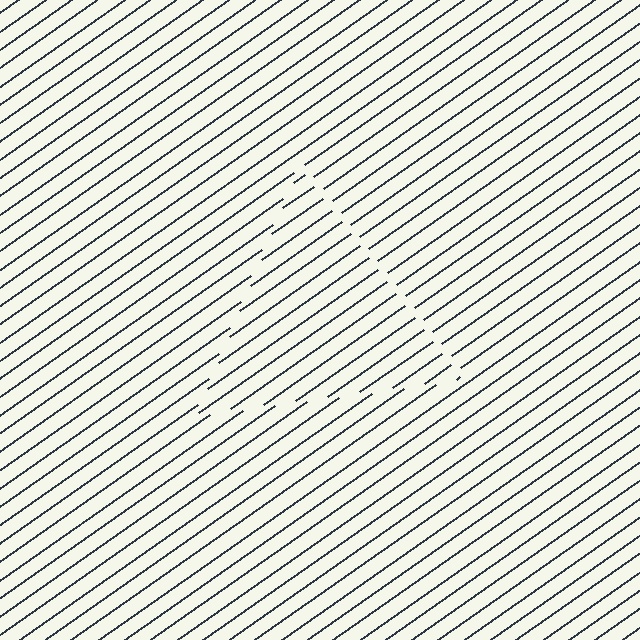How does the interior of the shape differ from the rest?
The interior of the shape contains the same grating, shifted by half a period — the contour is defined by the phase discontinuity where line-ends from the inner and outer gratings abut.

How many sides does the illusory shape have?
3 sides — the line-ends trace a triangle.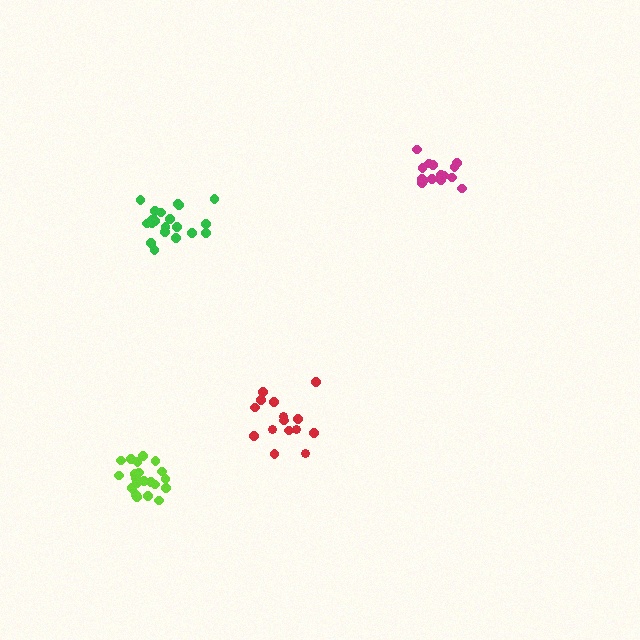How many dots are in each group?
Group 1: 15 dots, Group 2: 15 dots, Group 3: 20 dots, Group 4: 21 dots (71 total).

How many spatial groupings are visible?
There are 4 spatial groupings.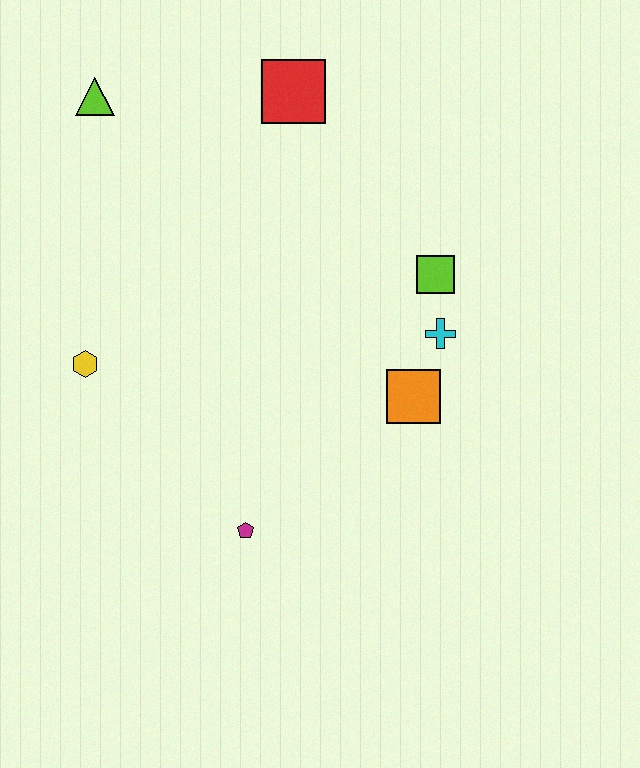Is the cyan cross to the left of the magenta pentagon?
No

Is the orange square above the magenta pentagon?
Yes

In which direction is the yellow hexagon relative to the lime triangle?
The yellow hexagon is below the lime triangle.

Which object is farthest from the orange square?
The lime triangle is farthest from the orange square.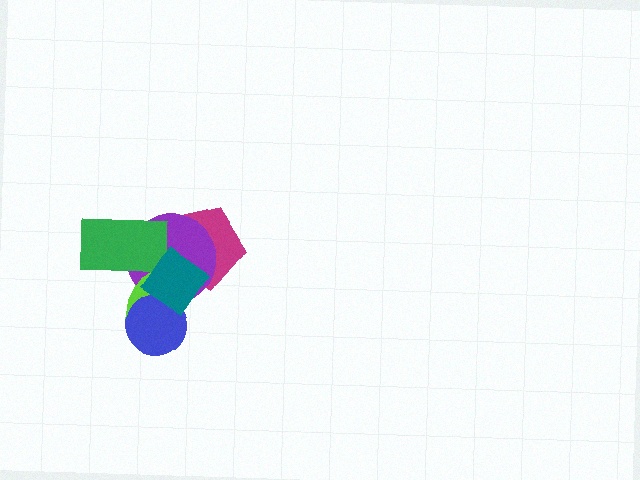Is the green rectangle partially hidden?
Yes, it is partially covered by another shape.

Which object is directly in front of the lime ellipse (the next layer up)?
The blue circle is directly in front of the lime ellipse.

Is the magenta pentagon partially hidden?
Yes, it is partially covered by another shape.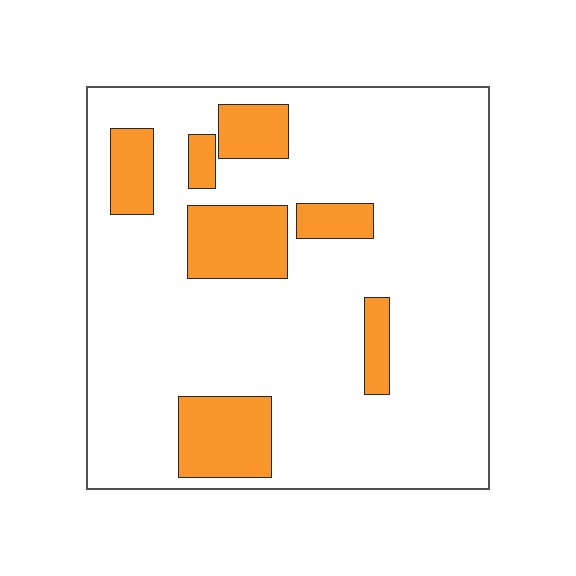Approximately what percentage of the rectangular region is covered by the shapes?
Approximately 20%.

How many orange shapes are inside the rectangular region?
7.